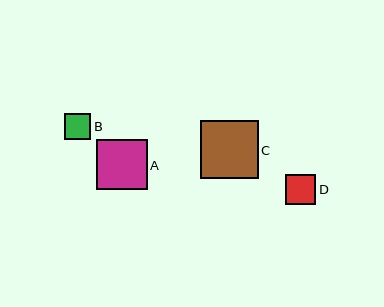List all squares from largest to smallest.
From largest to smallest: C, A, D, B.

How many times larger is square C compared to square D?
Square C is approximately 1.9 times the size of square D.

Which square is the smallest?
Square B is the smallest with a size of approximately 26 pixels.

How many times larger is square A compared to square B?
Square A is approximately 1.9 times the size of square B.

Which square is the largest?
Square C is the largest with a size of approximately 58 pixels.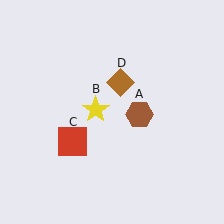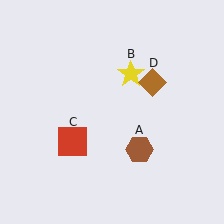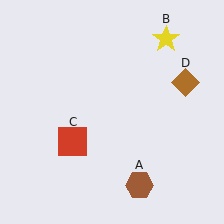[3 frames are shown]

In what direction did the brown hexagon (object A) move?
The brown hexagon (object A) moved down.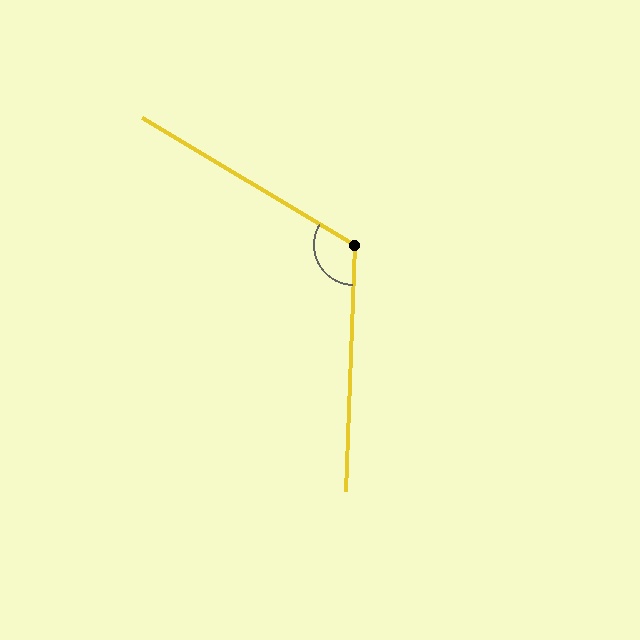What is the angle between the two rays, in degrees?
Approximately 119 degrees.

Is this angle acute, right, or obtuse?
It is obtuse.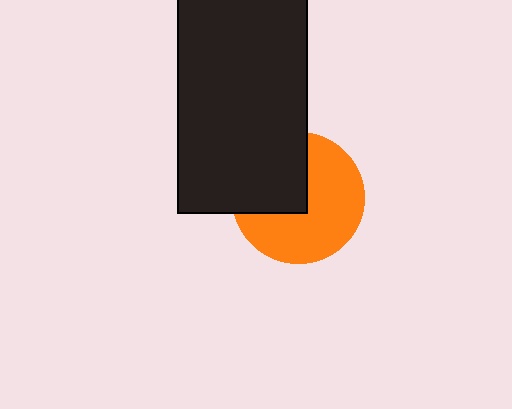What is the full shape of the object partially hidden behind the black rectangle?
The partially hidden object is an orange circle.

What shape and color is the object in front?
The object in front is a black rectangle.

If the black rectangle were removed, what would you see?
You would see the complete orange circle.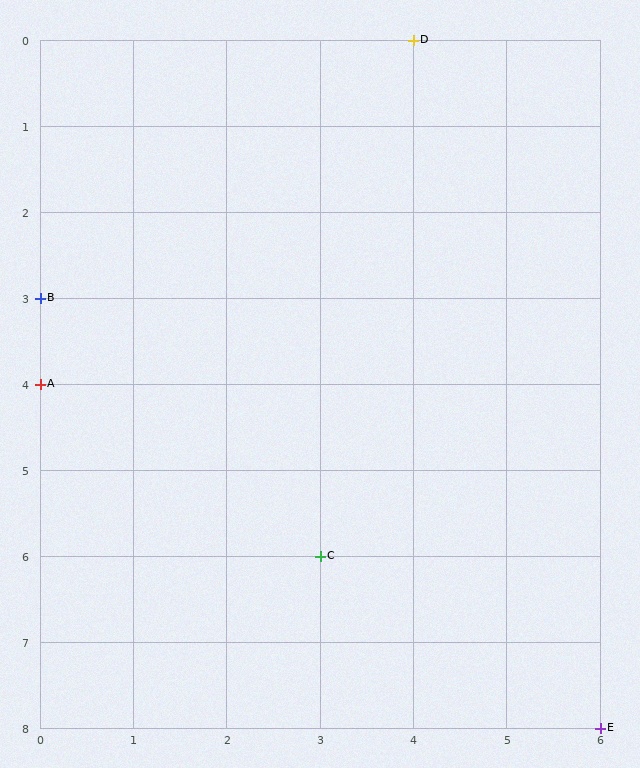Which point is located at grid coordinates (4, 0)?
Point D is at (4, 0).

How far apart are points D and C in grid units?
Points D and C are 1 column and 6 rows apart (about 6.1 grid units diagonally).